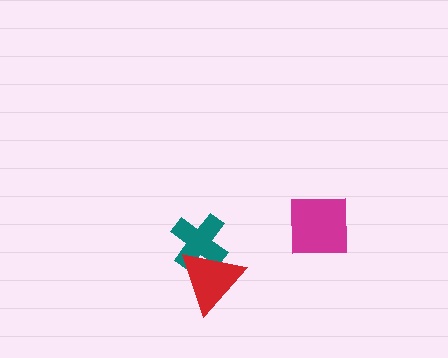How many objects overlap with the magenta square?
0 objects overlap with the magenta square.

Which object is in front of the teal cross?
The red triangle is in front of the teal cross.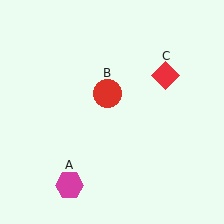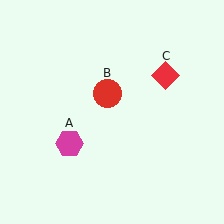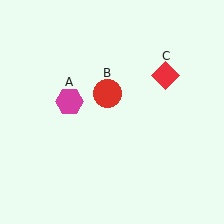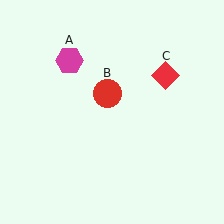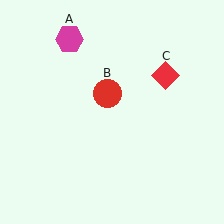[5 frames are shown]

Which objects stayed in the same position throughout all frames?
Red circle (object B) and red diamond (object C) remained stationary.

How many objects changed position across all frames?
1 object changed position: magenta hexagon (object A).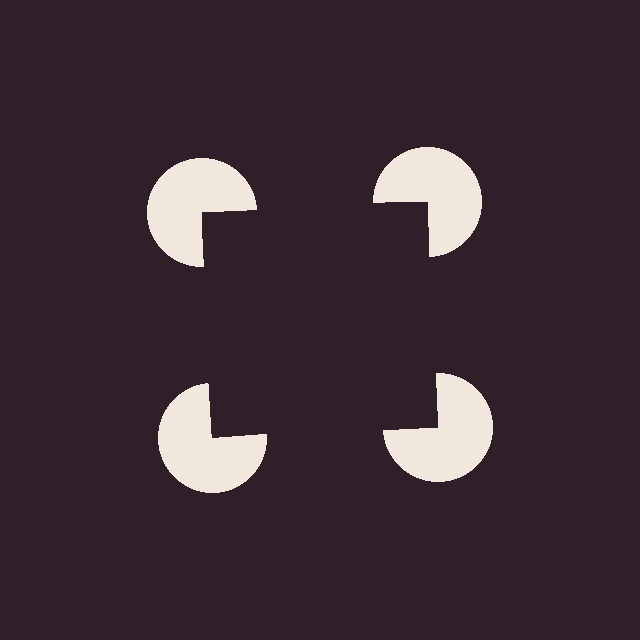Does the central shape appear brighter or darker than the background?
It typically appears slightly darker than the background, even though no actual brightness change is drawn.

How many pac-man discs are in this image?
There are 4 — one at each vertex of the illusory square.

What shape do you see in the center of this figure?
An illusory square — its edges are inferred from the aligned wedge cuts in the pac-man discs, not physically drawn.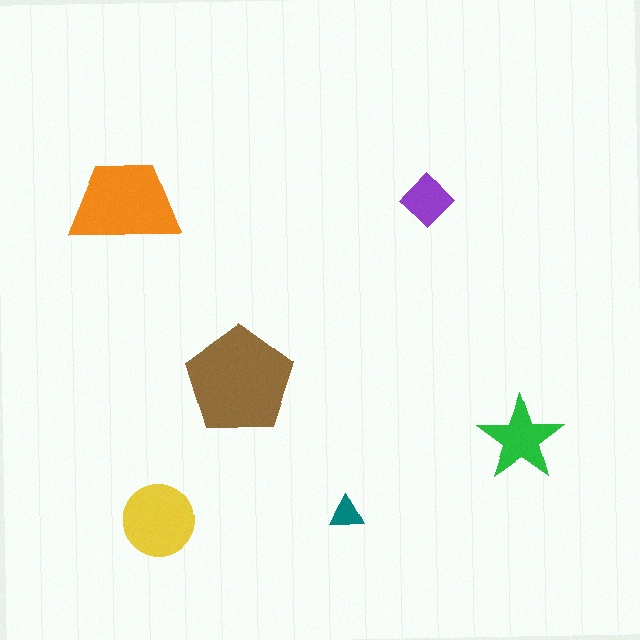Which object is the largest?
The brown pentagon.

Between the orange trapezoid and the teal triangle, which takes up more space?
The orange trapezoid.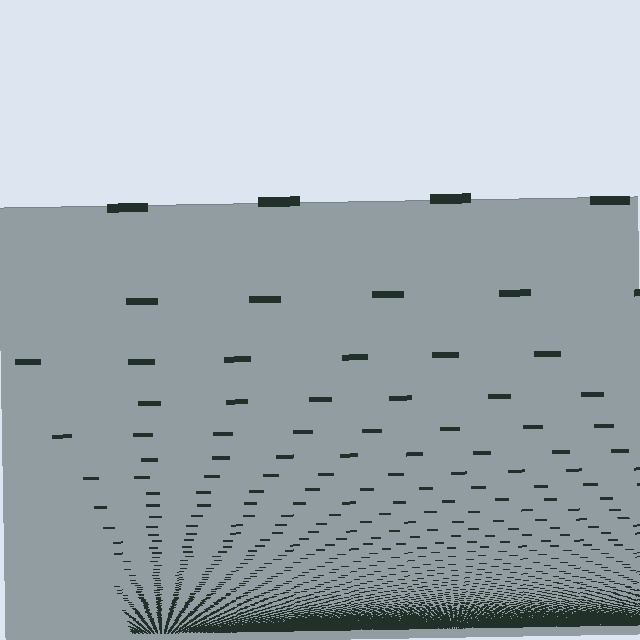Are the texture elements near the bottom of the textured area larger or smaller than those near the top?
Smaller. The gradient is inverted — elements near the bottom are smaller and denser.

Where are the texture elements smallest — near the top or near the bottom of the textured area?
Near the bottom.